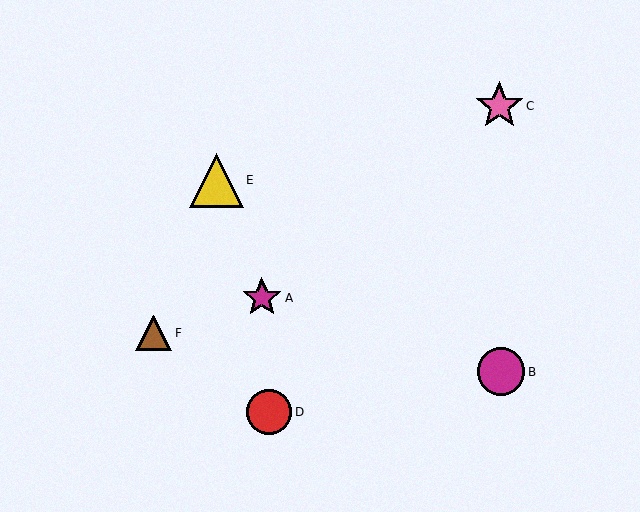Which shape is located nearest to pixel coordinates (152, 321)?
The brown triangle (labeled F) at (154, 333) is nearest to that location.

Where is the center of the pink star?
The center of the pink star is at (499, 106).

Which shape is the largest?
The yellow triangle (labeled E) is the largest.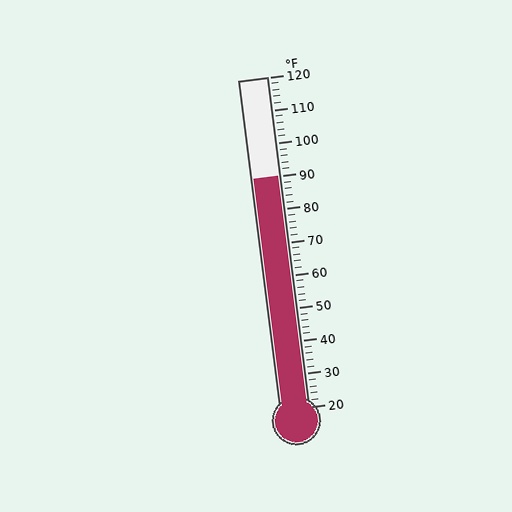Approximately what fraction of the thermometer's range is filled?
The thermometer is filled to approximately 70% of its range.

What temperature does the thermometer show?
The thermometer shows approximately 90°F.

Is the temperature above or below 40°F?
The temperature is above 40°F.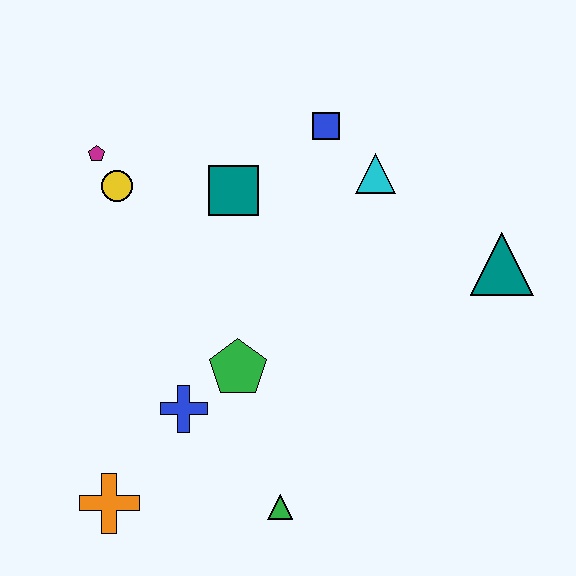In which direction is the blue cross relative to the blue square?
The blue cross is below the blue square.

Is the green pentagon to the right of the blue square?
No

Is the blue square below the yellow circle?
No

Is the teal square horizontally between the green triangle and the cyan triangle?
No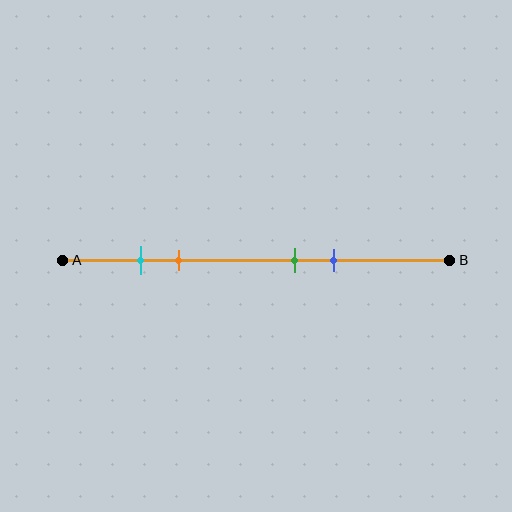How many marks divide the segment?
There are 4 marks dividing the segment.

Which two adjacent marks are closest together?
The cyan and orange marks are the closest adjacent pair.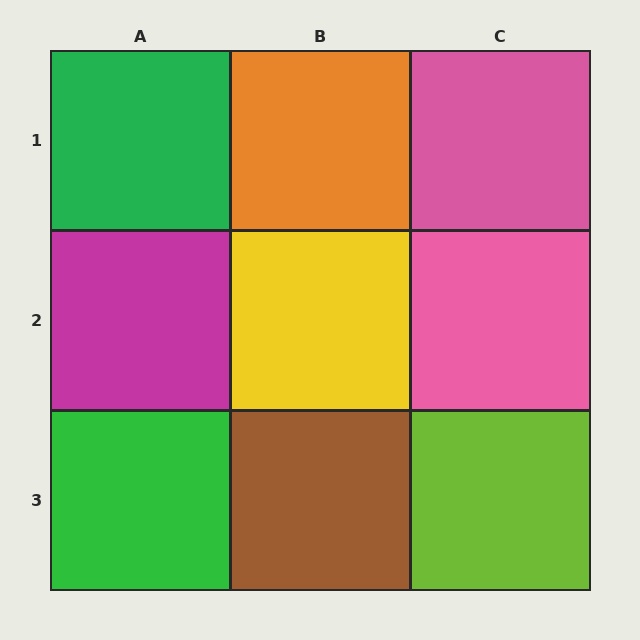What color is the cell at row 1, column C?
Pink.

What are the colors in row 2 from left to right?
Magenta, yellow, pink.